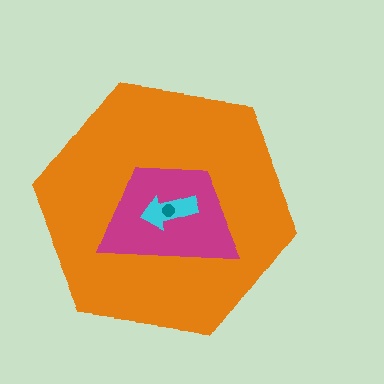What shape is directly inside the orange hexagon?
The magenta trapezoid.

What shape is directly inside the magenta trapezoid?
The cyan arrow.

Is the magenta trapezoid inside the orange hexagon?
Yes.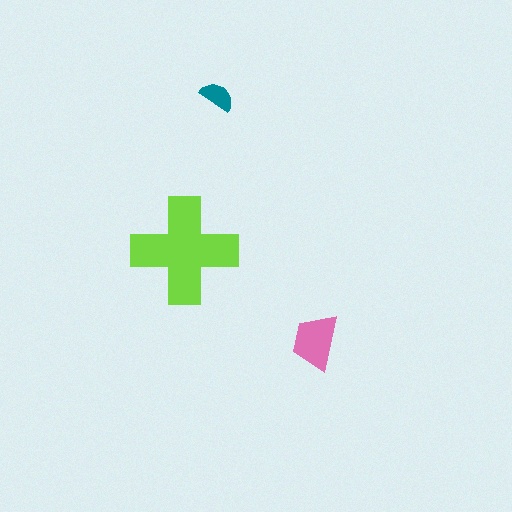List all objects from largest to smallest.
The lime cross, the pink trapezoid, the teal semicircle.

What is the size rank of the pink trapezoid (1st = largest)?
2nd.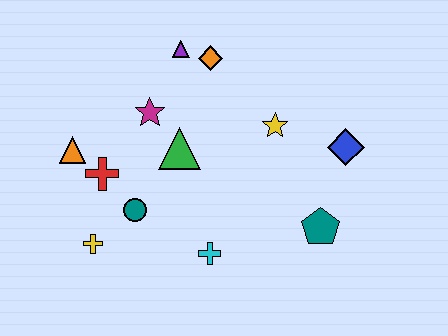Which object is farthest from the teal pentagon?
The orange triangle is farthest from the teal pentagon.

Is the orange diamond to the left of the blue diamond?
Yes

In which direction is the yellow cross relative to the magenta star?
The yellow cross is below the magenta star.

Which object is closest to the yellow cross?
The teal circle is closest to the yellow cross.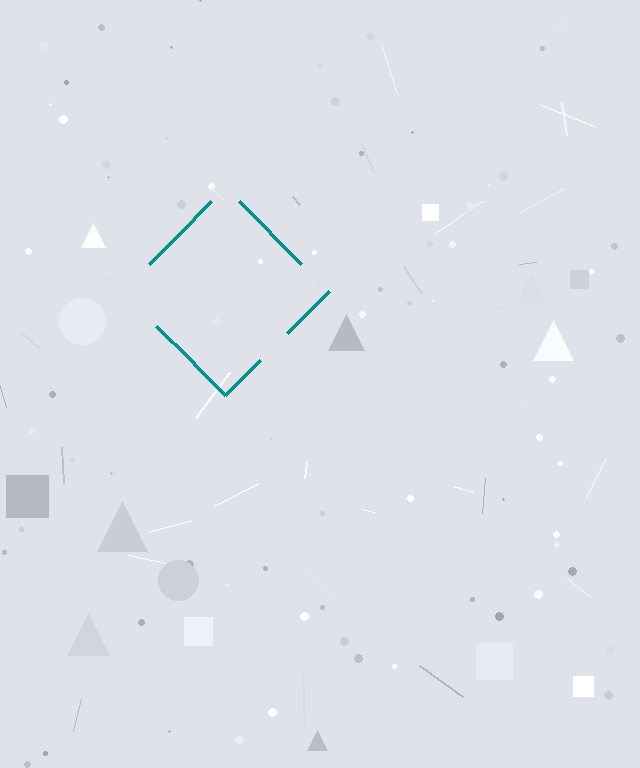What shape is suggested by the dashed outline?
The dashed outline suggests a diamond.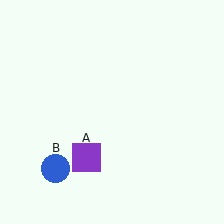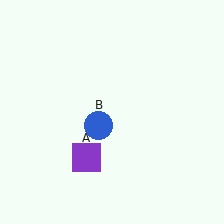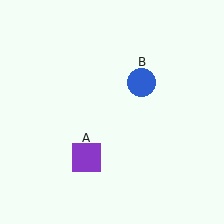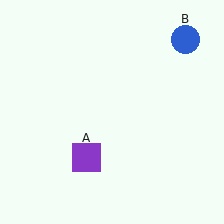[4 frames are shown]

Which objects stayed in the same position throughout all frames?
Purple square (object A) remained stationary.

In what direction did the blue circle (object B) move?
The blue circle (object B) moved up and to the right.